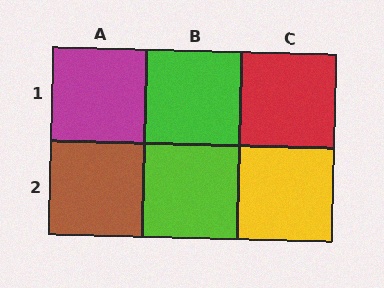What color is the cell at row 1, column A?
Magenta.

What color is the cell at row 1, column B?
Green.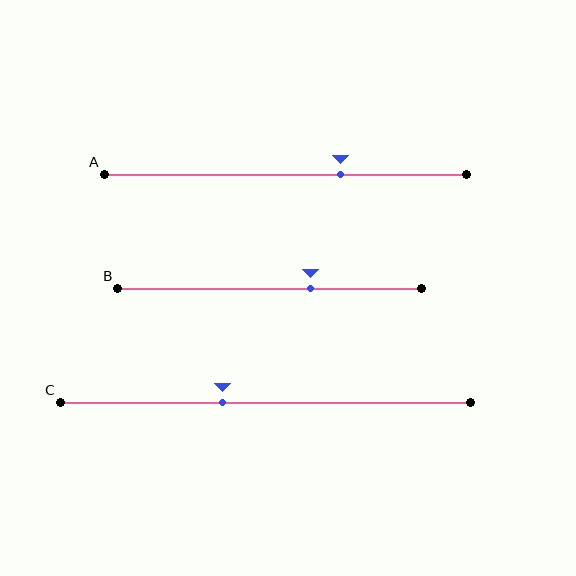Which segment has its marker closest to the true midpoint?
Segment C has its marker closest to the true midpoint.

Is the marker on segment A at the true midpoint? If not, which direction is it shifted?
No, the marker on segment A is shifted to the right by about 15% of the segment length.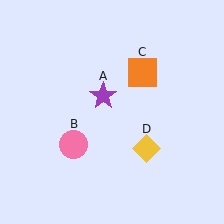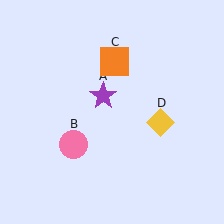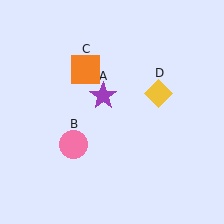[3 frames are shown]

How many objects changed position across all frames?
2 objects changed position: orange square (object C), yellow diamond (object D).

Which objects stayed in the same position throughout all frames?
Purple star (object A) and pink circle (object B) remained stationary.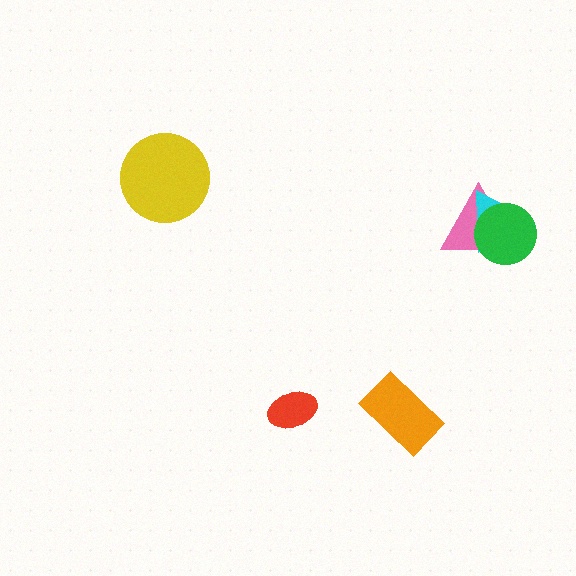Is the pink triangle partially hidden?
Yes, it is partially covered by another shape.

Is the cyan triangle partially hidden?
Yes, it is partially covered by another shape.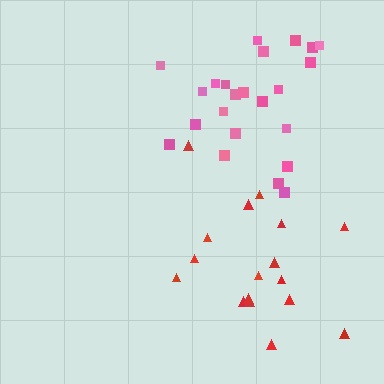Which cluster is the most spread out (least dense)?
Red.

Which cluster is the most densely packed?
Pink.